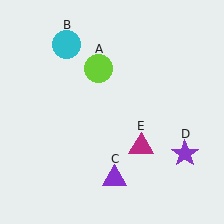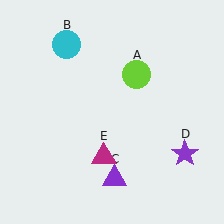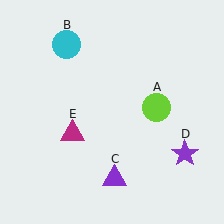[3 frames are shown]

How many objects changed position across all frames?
2 objects changed position: lime circle (object A), magenta triangle (object E).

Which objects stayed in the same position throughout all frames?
Cyan circle (object B) and purple triangle (object C) and purple star (object D) remained stationary.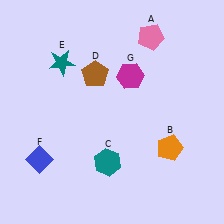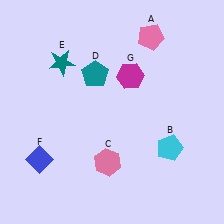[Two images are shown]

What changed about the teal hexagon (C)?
In Image 1, C is teal. In Image 2, it changed to pink.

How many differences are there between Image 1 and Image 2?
There are 3 differences between the two images.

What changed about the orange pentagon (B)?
In Image 1, B is orange. In Image 2, it changed to cyan.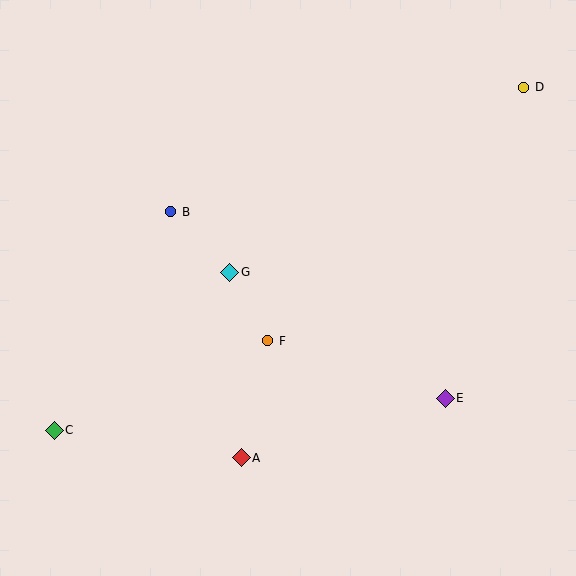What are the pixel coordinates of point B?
Point B is at (171, 212).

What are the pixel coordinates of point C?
Point C is at (54, 430).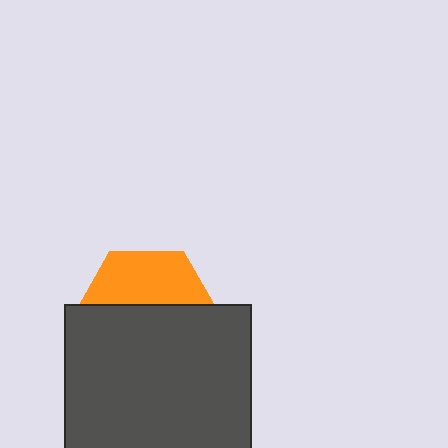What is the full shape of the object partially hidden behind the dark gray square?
The partially hidden object is an orange hexagon.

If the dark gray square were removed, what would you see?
You would see the complete orange hexagon.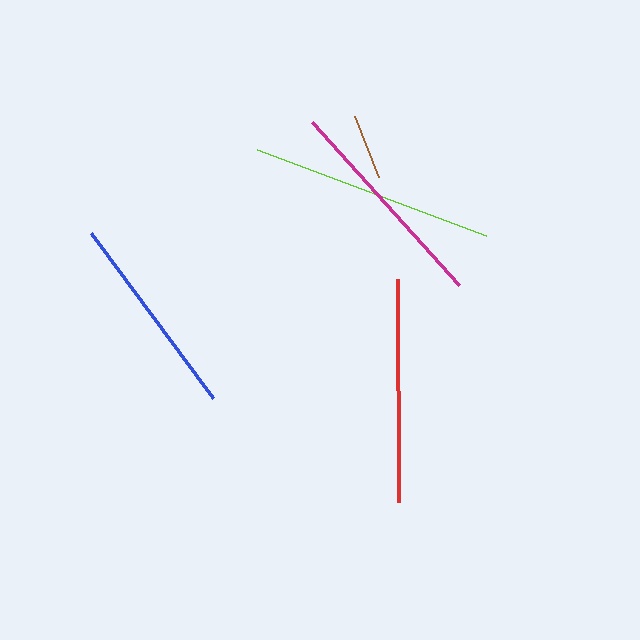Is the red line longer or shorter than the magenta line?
The red line is longer than the magenta line.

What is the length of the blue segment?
The blue segment is approximately 205 pixels long.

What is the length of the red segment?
The red segment is approximately 223 pixels long.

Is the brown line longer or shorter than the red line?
The red line is longer than the brown line.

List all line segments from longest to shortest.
From longest to shortest: lime, red, magenta, blue, brown.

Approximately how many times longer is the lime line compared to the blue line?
The lime line is approximately 1.2 times the length of the blue line.